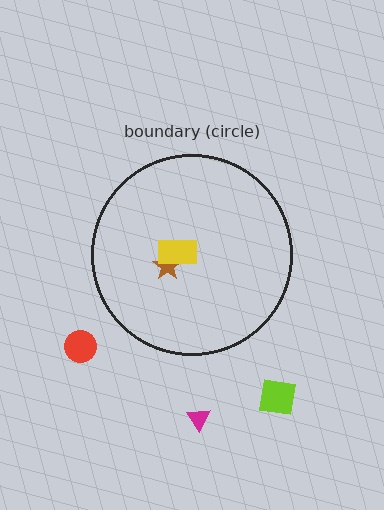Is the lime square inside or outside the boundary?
Outside.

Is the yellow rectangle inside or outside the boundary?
Inside.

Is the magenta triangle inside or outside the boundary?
Outside.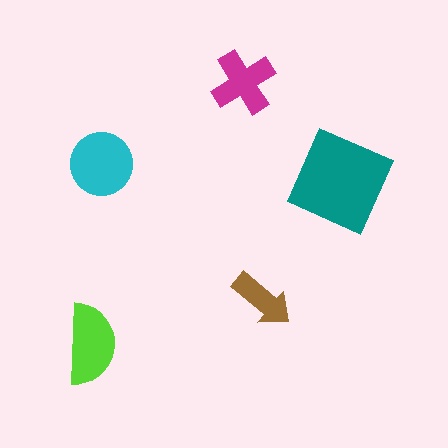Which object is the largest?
The teal square.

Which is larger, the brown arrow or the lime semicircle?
The lime semicircle.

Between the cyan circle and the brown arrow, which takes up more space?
The cyan circle.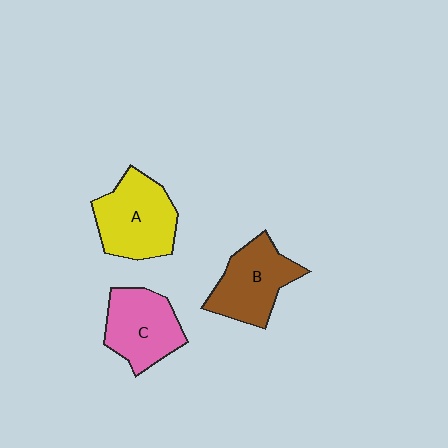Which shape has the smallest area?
Shape C (pink).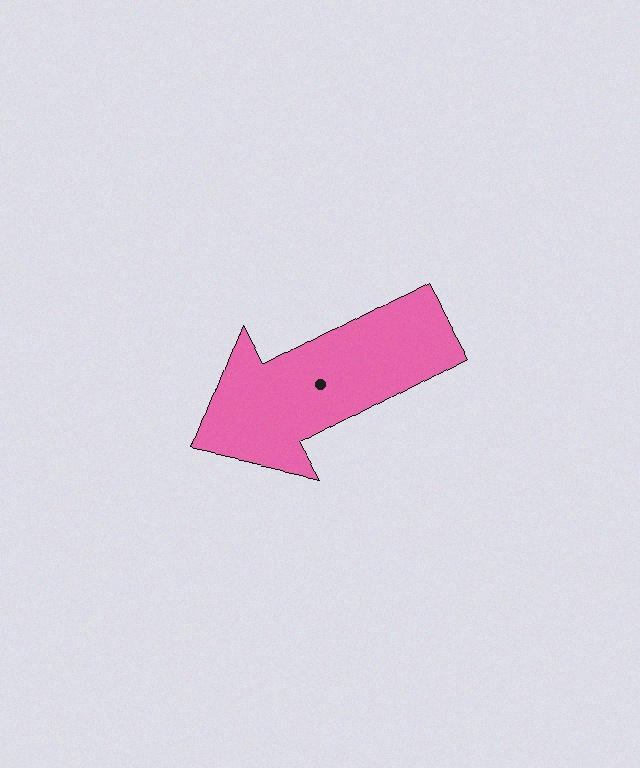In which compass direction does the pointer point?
Southwest.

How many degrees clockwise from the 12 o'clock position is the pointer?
Approximately 242 degrees.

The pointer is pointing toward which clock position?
Roughly 8 o'clock.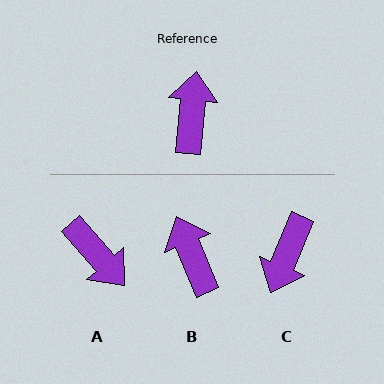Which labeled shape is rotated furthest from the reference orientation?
C, about 163 degrees away.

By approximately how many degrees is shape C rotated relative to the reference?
Approximately 163 degrees counter-clockwise.